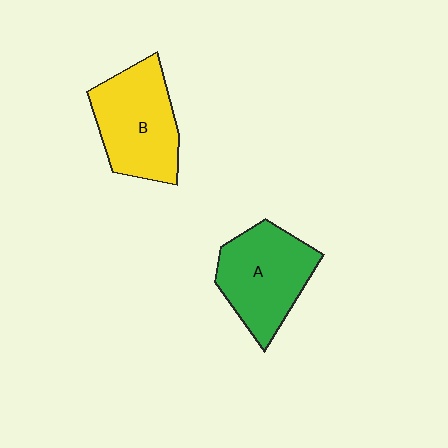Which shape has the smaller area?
Shape A (green).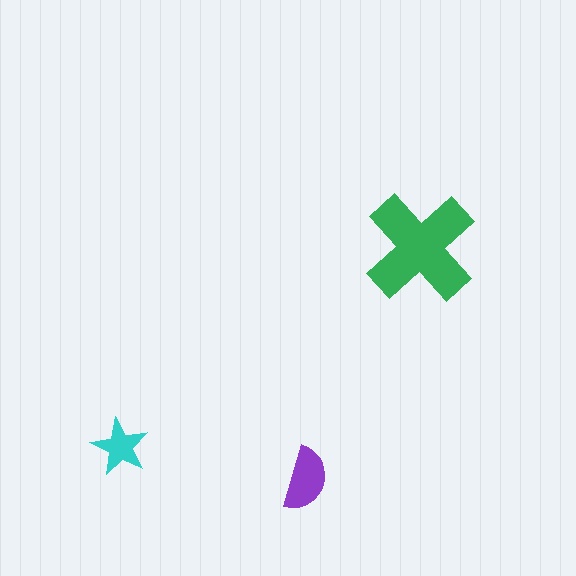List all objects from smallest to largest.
The cyan star, the purple semicircle, the green cross.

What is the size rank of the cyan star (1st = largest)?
3rd.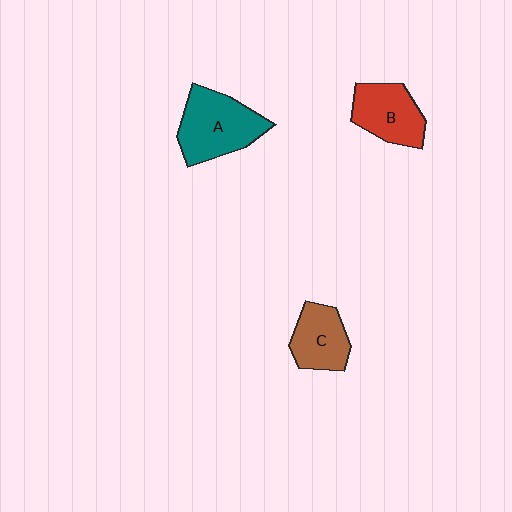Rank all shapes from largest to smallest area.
From largest to smallest: A (teal), B (red), C (brown).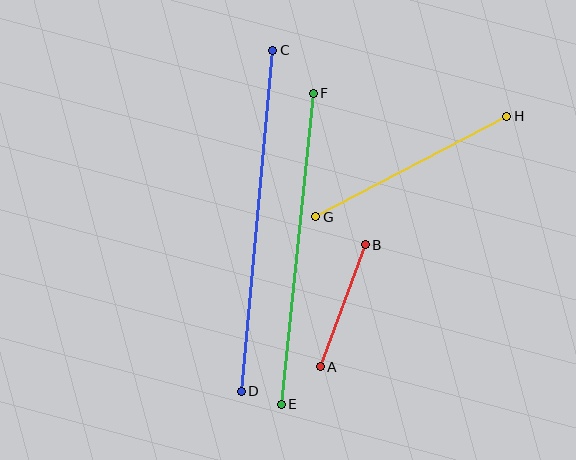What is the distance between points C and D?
The distance is approximately 343 pixels.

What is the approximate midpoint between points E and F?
The midpoint is at approximately (297, 249) pixels.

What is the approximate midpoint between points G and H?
The midpoint is at approximately (411, 167) pixels.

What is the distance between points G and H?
The distance is approximately 215 pixels.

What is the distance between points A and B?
The distance is approximately 130 pixels.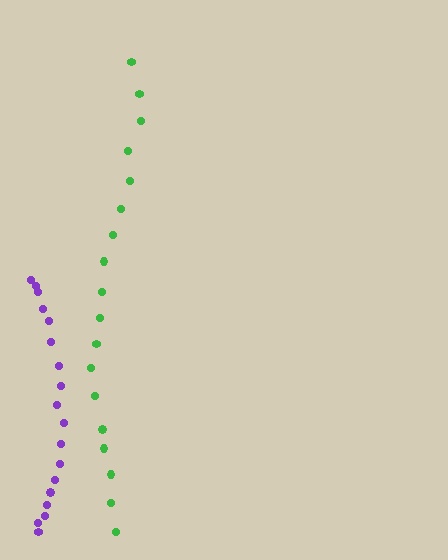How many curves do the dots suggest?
There are 2 distinct paths.